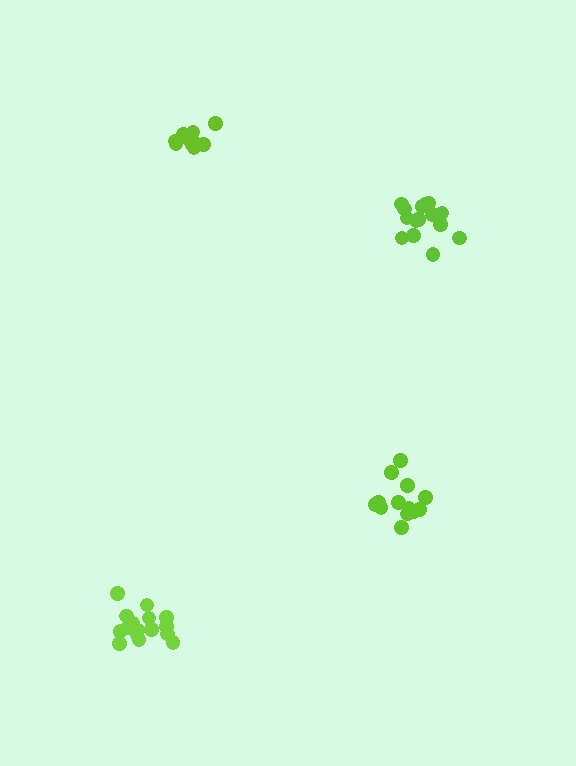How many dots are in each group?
Group 1: 16 dots, Group 2: 10 dots, Group 3: 14 dots, Group 4: 16 dots (56 total).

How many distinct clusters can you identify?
There are 4 distinct clusters.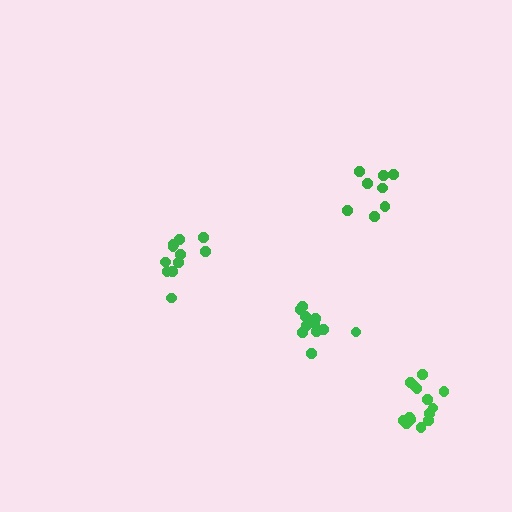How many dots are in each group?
Group 1: 11 dots, Group 2: 14 dots, Group 3: 8 dots, Group 4: 12 dots (45 total).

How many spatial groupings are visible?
There are 4 spatial groupings.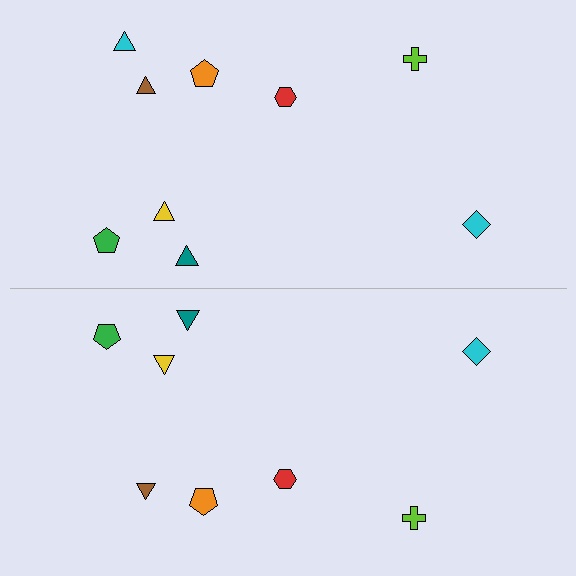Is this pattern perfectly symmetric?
No, the pattern is not perfectly symmetric. A cyan triangle is missing from the bottom side.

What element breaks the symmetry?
A cyan triangle is missing from the bottom side.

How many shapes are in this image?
There are 17 shapes in this image.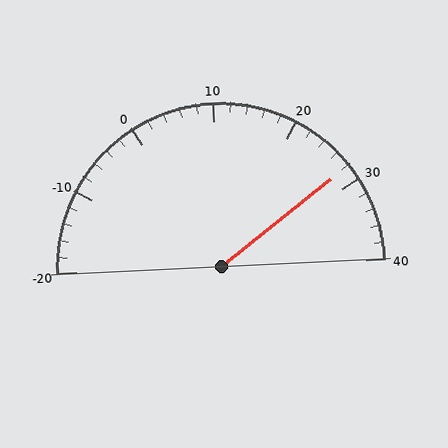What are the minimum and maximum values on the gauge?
The gauge ranges from -20 to 40.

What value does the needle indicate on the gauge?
The needle indicates approximately 28.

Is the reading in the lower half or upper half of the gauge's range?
The reading is in the upper half of the range (-20 to 40).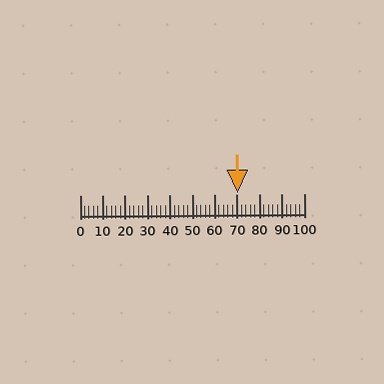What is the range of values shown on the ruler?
The ruler shows values from 0 to 100.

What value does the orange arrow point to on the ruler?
The orange arrow points to approximately 70.